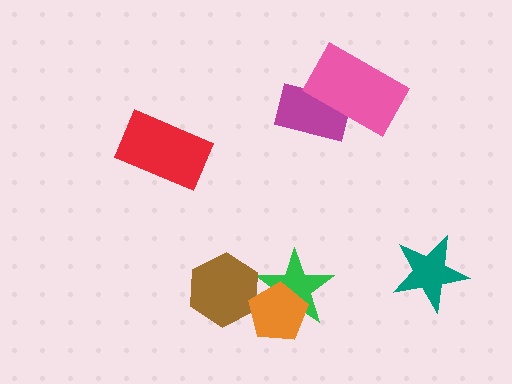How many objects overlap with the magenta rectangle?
1 object overlaps with the magenta rectangle.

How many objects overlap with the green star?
2 objects overlap with the green star.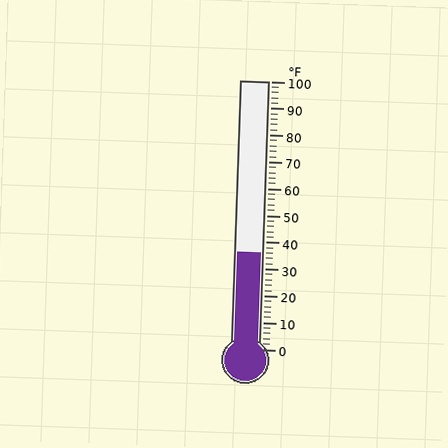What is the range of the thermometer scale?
The thermometer scale ranges from 0°F to 100°F.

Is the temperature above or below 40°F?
The temperature is below 40°F.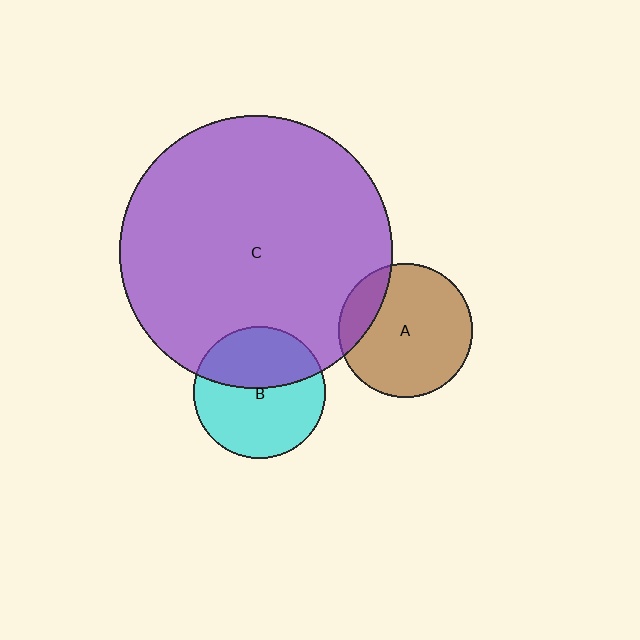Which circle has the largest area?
Circle C (purple).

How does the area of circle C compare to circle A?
Approximately 4.2 times.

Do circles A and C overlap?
Yes.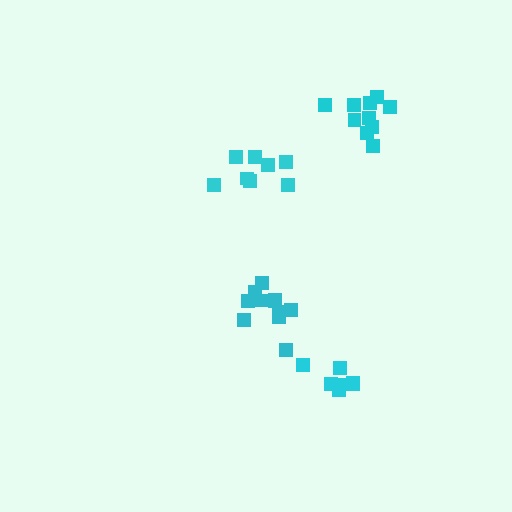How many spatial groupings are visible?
There are 4 spatial groupings.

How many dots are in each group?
Group 1: 9 dots, Group 2: 7 dots, Group 3: 10 dots, Group 4: 11 dots (37 total).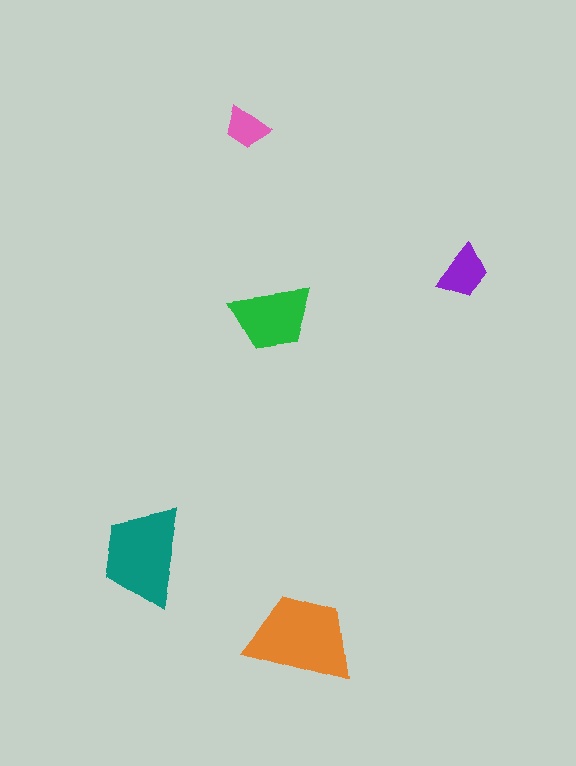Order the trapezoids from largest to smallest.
the orange one, the teal one, the green one, the purple one, the pink one.